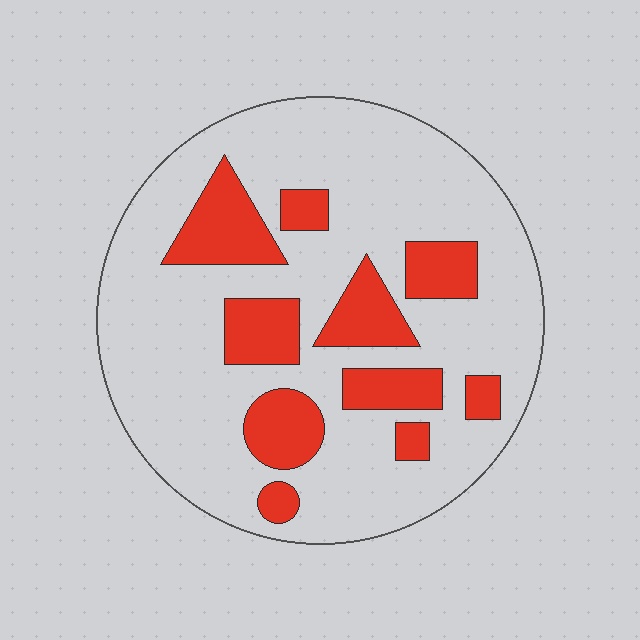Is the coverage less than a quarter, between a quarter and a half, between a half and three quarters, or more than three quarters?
Less than a quarter.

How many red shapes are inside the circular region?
10.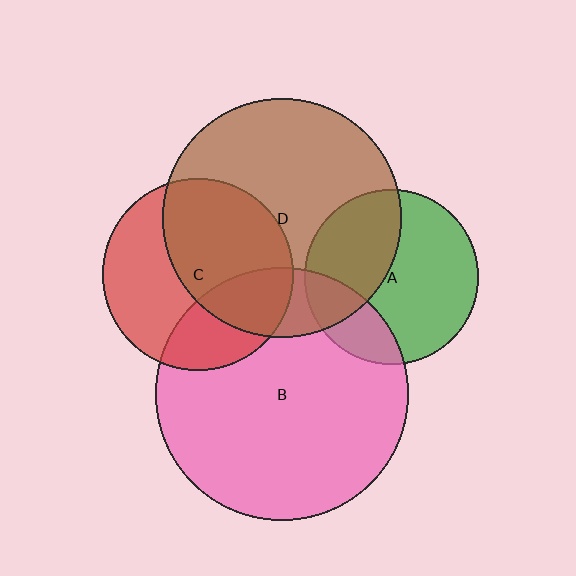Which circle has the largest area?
Circle B (pink).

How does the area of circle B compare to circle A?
Approximately 2.1 times.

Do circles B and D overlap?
Yes.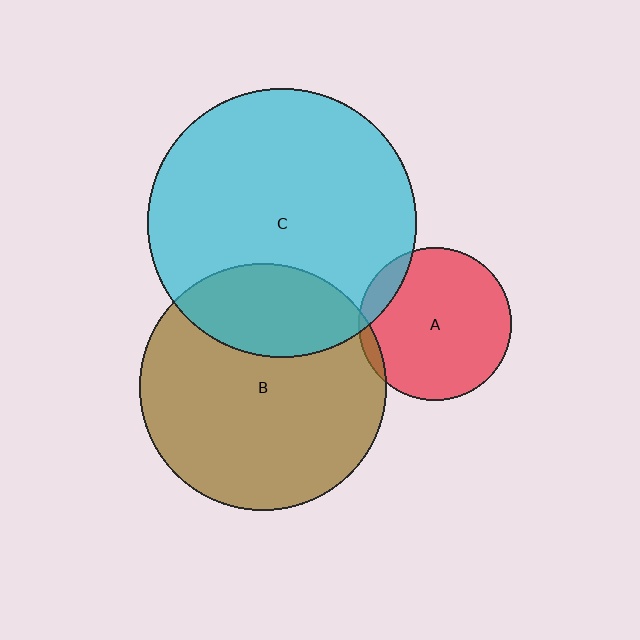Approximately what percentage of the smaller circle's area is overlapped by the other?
Approximately 10%.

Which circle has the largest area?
Circle C (cyan).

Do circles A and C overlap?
Yes.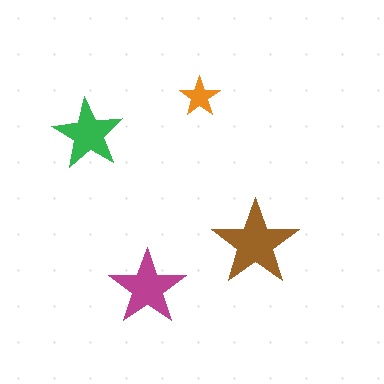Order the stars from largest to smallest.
the brown one, the magenta one, the green one, the orange one.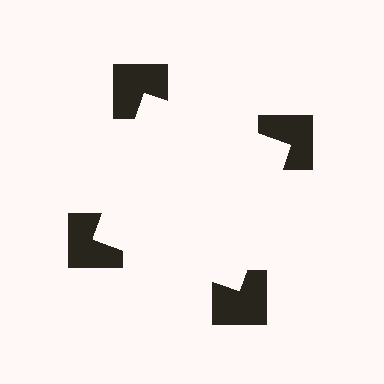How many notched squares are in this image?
There are 4 — one at each vertex of the illusory square.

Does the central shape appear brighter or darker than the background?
It typically appears slightly brighter than the background, even though no actual brightness change is drawn.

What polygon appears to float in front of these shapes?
An illusory square — its edges are inferred from the aligned wedge cuts in the notched squares, not physically drawn.